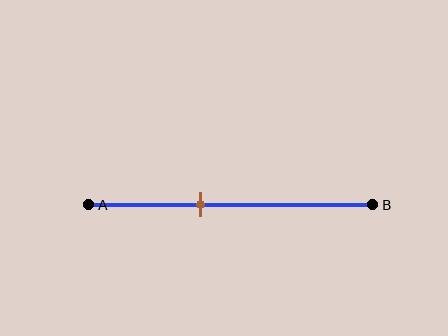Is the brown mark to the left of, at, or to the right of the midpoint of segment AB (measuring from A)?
The brown mark is to the left of the midpoint of segment AB.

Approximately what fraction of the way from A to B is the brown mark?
The brown mark is approximately 40% of the way from A to B.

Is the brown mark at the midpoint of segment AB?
No, the mark is at about 40% from A, not at the 50% midpoint.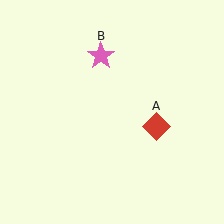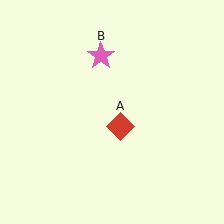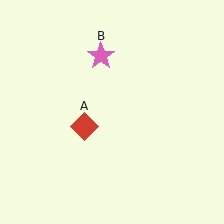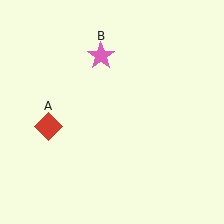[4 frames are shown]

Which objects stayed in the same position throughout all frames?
Pink star (object B) remained stationary.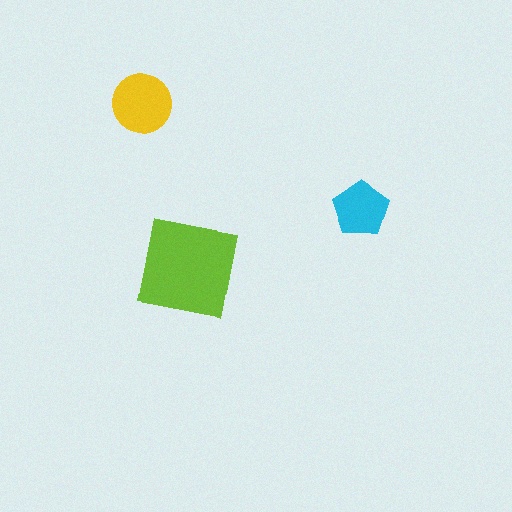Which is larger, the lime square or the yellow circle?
The lime square.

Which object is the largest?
The lime square.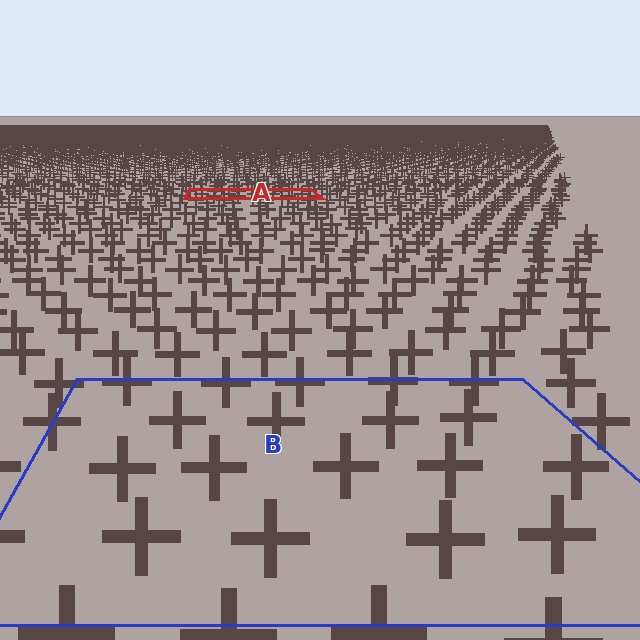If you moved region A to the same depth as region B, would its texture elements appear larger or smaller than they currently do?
They would appear larger. At a closer depth, the same texture elements are projected at a bigger on-screen size.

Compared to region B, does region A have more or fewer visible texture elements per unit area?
Region A has more texture elements per unit area — they are packed more densely because it is farther away.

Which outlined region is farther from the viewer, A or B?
Region A is farther from the viewer — the texture elements inside it appear smaller and more densely packed.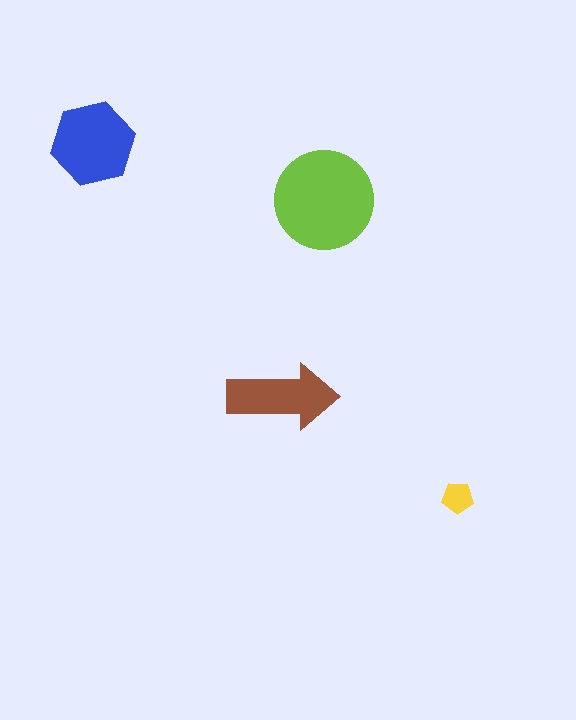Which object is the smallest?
The yellow pentagon.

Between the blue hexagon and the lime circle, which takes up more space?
The lime circle.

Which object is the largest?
The lime circle.